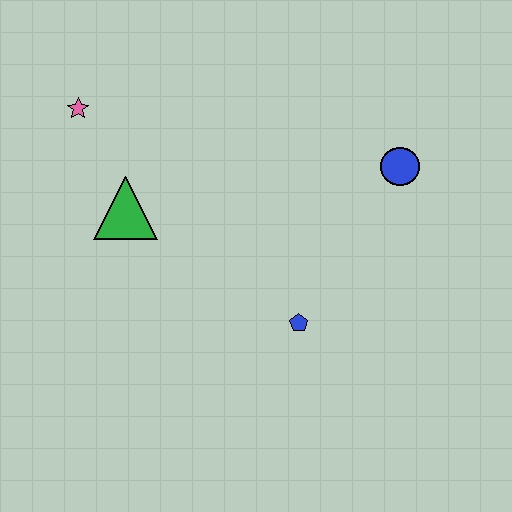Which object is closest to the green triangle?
The pink star is closest to the green triangle.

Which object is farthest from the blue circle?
The pink star is farthest from the blue circle.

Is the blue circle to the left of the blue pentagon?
No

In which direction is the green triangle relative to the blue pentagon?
The green triangle is to the left of the blue pentagon.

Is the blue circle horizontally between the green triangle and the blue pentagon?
No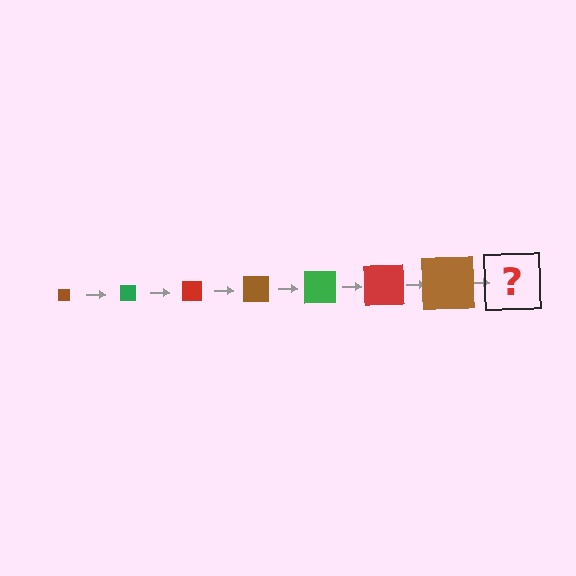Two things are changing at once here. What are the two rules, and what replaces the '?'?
The two rules are that the square grows larger each step and the color cycles through brown, green, and red. The '?' should be a green square, larger than the previous one.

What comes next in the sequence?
The next element should be a green square, larger than the previous one.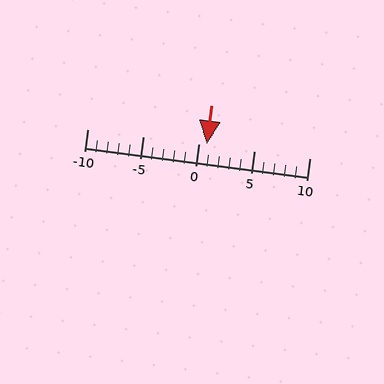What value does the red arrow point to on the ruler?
The red arrow points to approximately 1.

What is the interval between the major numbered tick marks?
The major tick marks are spaced 5 units apart.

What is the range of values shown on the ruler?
The ruler shows values from -10 to 10.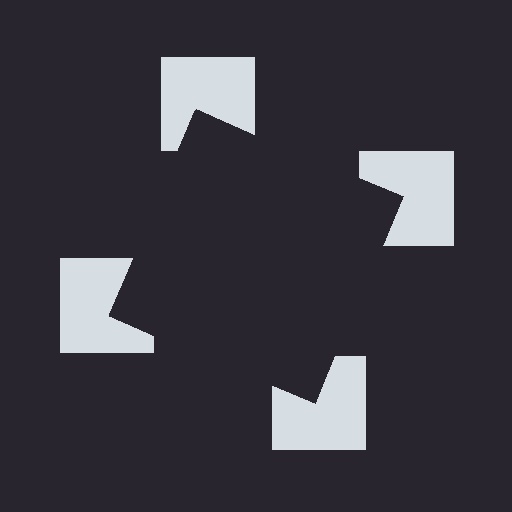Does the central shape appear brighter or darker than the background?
It typically appears slightly darker than the background, even though no actual brightness change is drawn.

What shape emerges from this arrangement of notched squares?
An illusory square — its edges are inferred from the aligned wedge cuts in the notched squares, not physically drawn.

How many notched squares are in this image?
There are 4 — one at each vertex of the illusory square.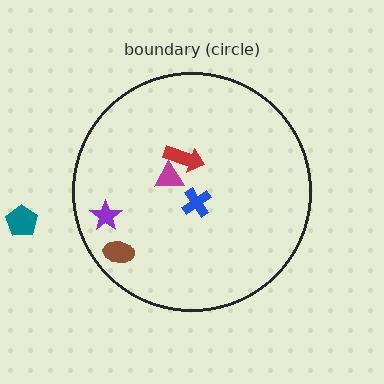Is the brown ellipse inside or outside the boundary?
Inside.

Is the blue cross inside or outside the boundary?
Inside.